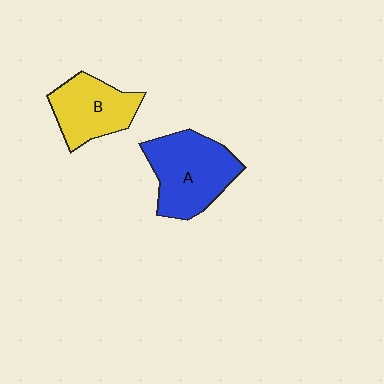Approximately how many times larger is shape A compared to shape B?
Approximately 1.3 times.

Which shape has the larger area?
Shape A (blue).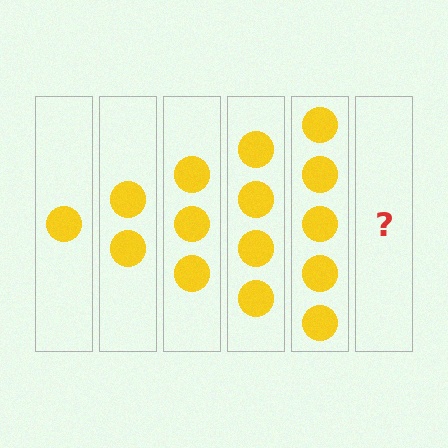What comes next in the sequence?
The next element should be 6 circles.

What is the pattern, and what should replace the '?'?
The pattern is that each step adds one more circle. The '?' should be 6 circles.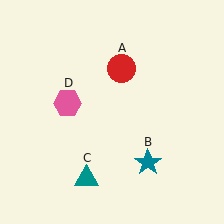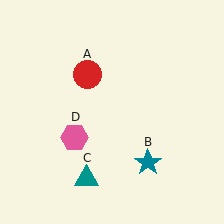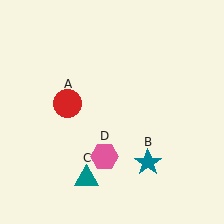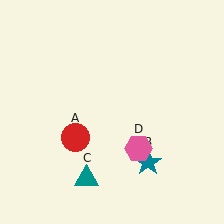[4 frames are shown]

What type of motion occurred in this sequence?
The red circle (object A), pink hexagon (object D) rotated counterclockwise around the center of the scene.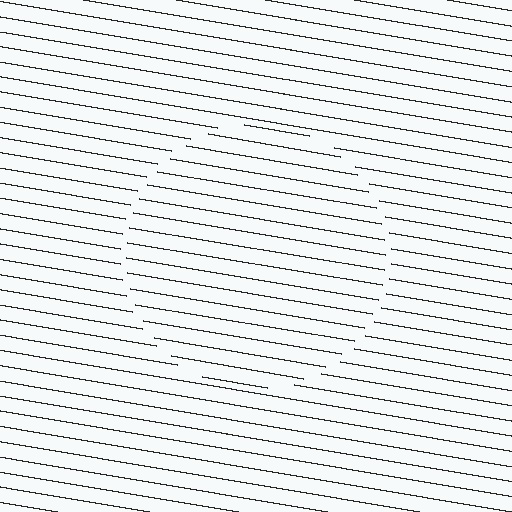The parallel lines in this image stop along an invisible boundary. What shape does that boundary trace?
An illusory circle. The interior of the shape contains the same grating, shifted by half a period — the contour is defined by the phase discontinuity where line-ends from the inner and outer gratings abut.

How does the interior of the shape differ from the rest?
The interior of the shape contains the same grating, shifted by half a period — the contour is defined by the phase discontinuity where line-ends from the inner and outer gratings abut.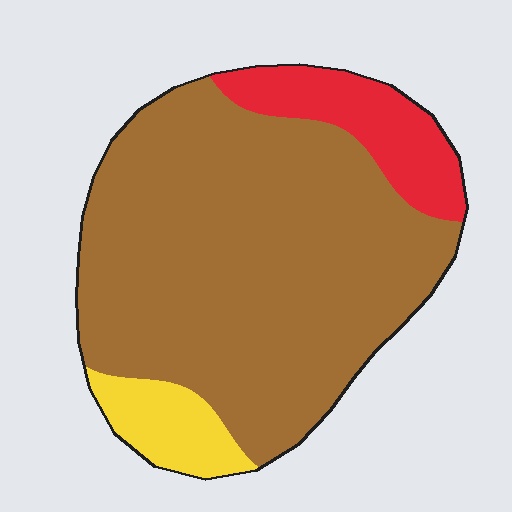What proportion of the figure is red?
Red covers 14% of the figure.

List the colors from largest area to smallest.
From largest to smallest: brown, red, yellow.